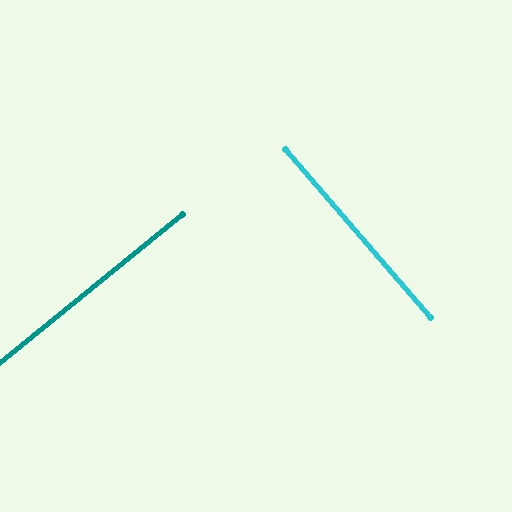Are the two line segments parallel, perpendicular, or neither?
Perpendicular — they meet at approximately 88°.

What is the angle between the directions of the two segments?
Approximately 88 degrees.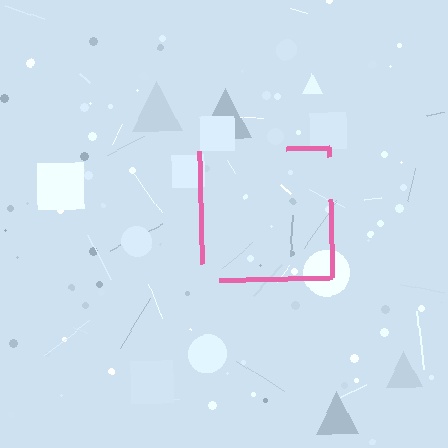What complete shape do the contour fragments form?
The contour fragments form a square.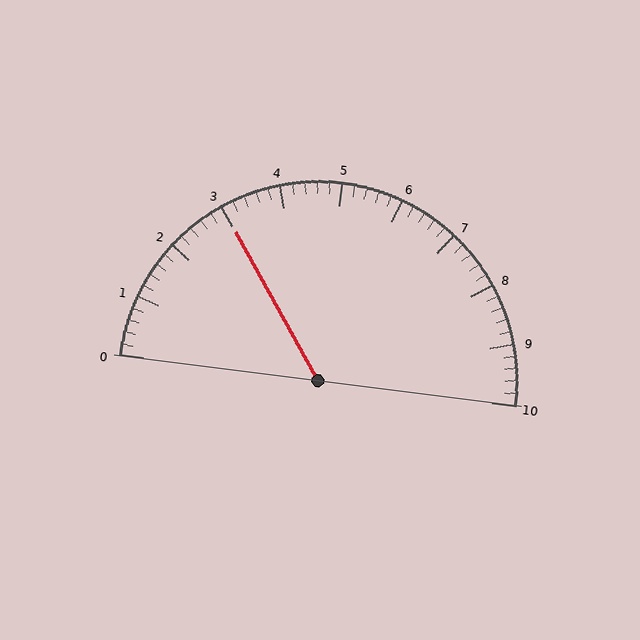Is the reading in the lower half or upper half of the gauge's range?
The reading is in the lower half of the range (0 to 10).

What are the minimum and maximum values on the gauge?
The gauge ranges from 0 to 10.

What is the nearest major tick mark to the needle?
The nearest major tick mark is 3.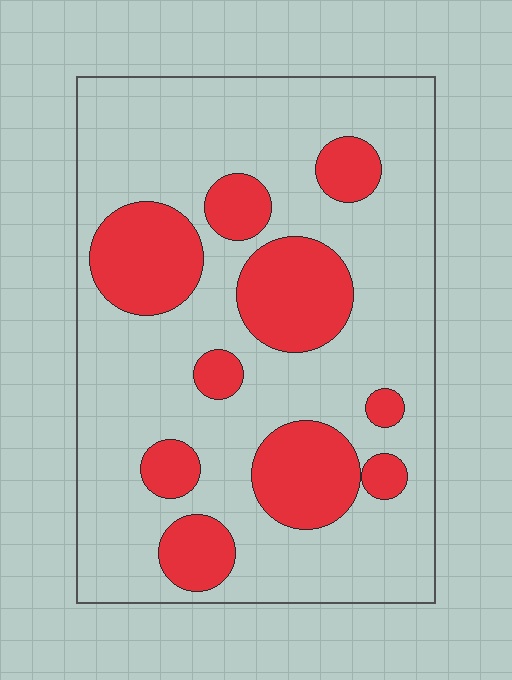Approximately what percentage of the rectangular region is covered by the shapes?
Approximately 25%.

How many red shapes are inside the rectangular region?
10.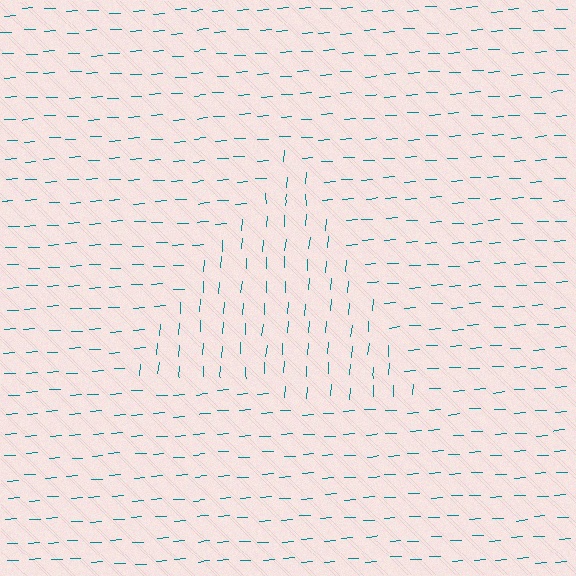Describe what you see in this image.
The image is filled with small teal line segments. A triangle region in the image has lines oriented differently from the surrounding lines, creating a visible texture boundary.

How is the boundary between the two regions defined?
The boundary is defined purely by a change in line orientation (approximately 82 degrees difference). All lines are the same color and thickness.